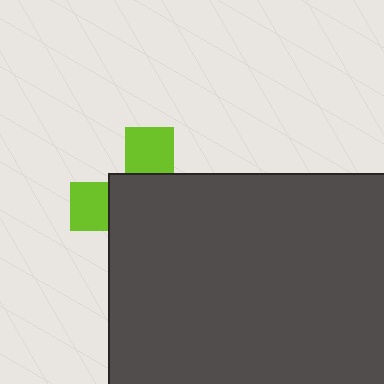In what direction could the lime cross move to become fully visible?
The lime cross could move toward the upper-left. That would shift it out from behind the dark gray rectangle entirely.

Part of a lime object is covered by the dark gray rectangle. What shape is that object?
It is a cross.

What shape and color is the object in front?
The object in front is a dark gray rectangle.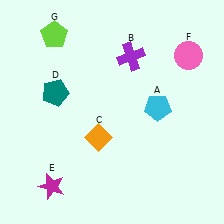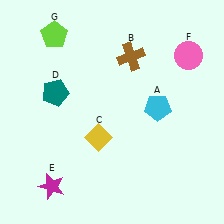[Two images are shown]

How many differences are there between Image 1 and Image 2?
There are 2 differences between the two images.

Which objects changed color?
B changed from purple to brown. C changed from orange to yellow.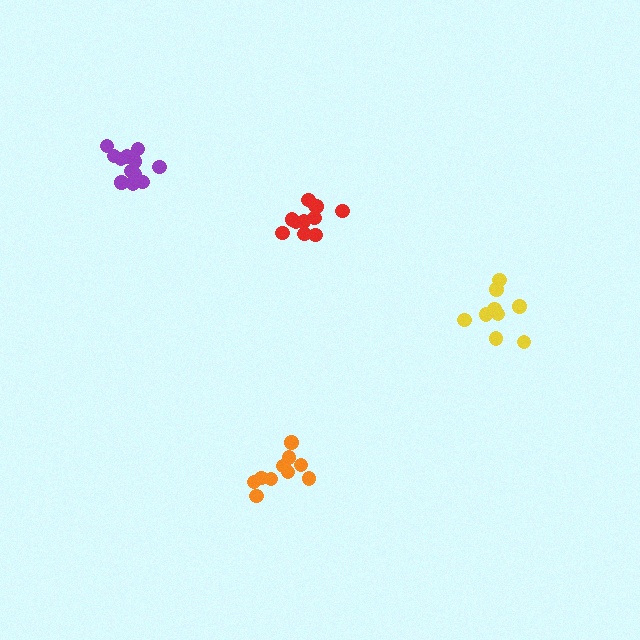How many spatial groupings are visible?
There are 4 spatial groupings.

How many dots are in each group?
Group 1: 9 dots, Group 2: 11 dots, Group 3: 10 dots, Group 4: 14 dots (44 total).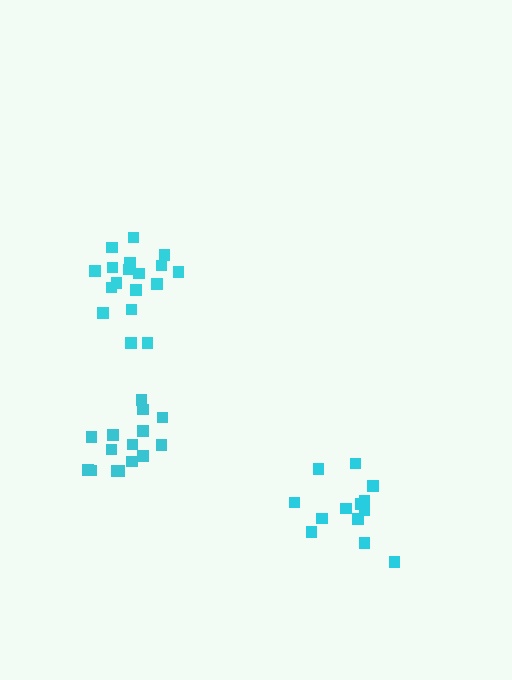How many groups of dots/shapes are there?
There are 3 groups.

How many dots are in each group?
Group 1: 13 dots, Group 2: 18 dots, Group 3: 15 dots (46 total).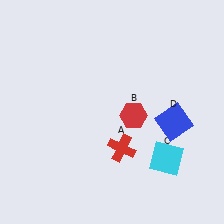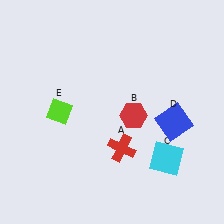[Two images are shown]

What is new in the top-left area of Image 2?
A lime diamond (E) was added in the top-left area of Image 2.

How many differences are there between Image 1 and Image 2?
There is 1 difference between the two images.